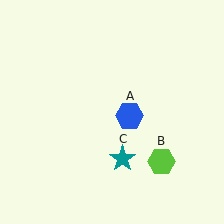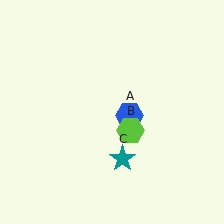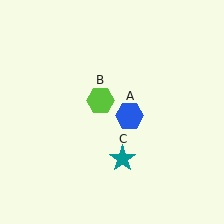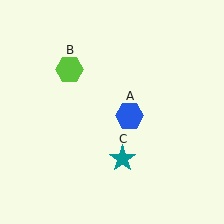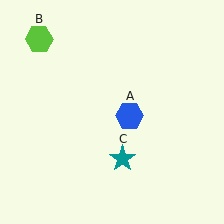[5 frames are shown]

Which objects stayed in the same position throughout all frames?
Blue hexagon (object A) and teal star (object C) remained stationary.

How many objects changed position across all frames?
1 object changed position: lime hexagon (object B).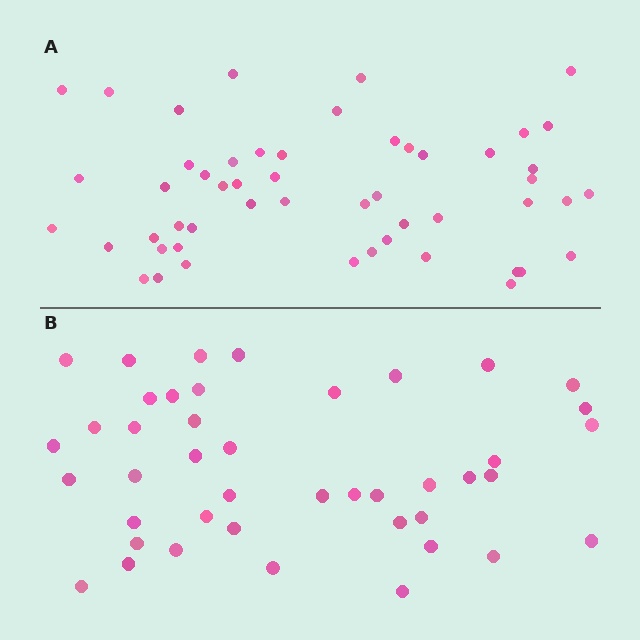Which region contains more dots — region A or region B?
Region A (the top region) has more dots.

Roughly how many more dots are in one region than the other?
Region A has roughly 8 or so more dots than region B.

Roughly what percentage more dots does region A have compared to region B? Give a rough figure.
About 20% more.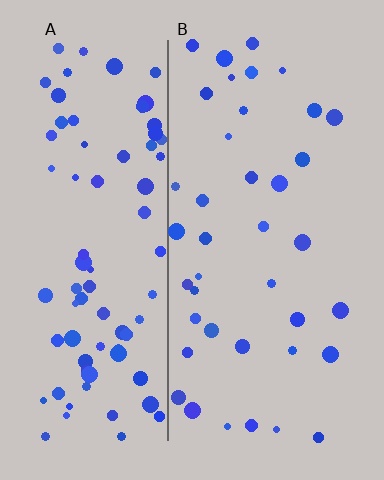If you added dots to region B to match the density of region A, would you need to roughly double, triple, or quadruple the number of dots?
Approximately double.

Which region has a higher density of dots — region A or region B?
A (the left).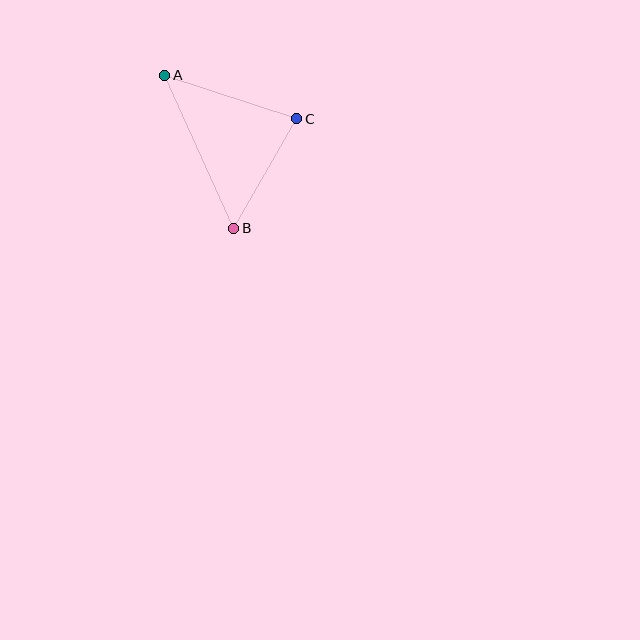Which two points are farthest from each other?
Points A and B are farthest from each other.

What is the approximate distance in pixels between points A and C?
The distance between A and C is approximately 139 pixels.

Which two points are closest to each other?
Points B and C are closest to each other.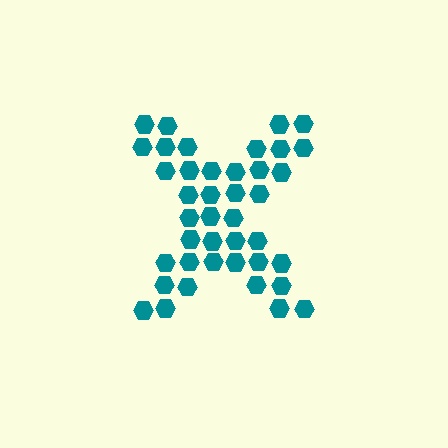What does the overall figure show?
The overall figure shows the letter X.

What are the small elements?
The small elements are hexagons.